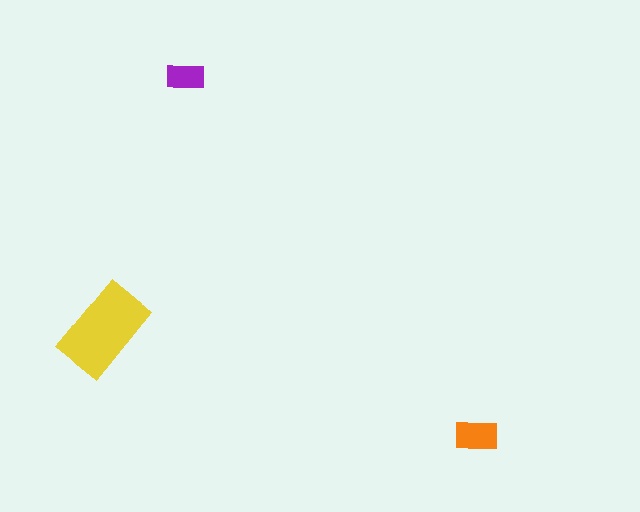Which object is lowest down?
The orange rectangle is bottommost.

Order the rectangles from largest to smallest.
the yellow one, the orange one, the purple one.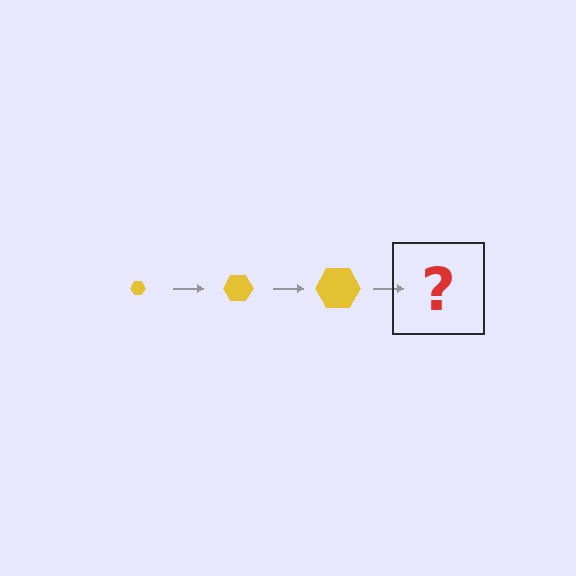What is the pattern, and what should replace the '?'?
The pattern is that the hexagon gets progressively larger each step. The '?' should be a yellow hexagon, larger than the previous one.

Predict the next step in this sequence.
The next step is a yellow hexagon, larger than the previous one.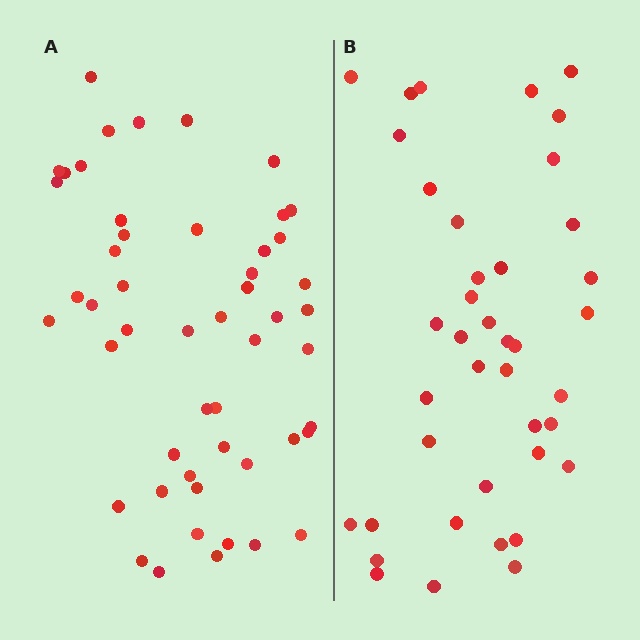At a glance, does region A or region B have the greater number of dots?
Region A (the left region) has more dots.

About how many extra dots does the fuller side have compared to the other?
Region A has roughly 12 or so more dots than region B.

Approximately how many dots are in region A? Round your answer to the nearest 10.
About 50 dots. (The exact count is 51, which rounds to 50.)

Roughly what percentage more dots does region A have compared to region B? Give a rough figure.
About 30% more.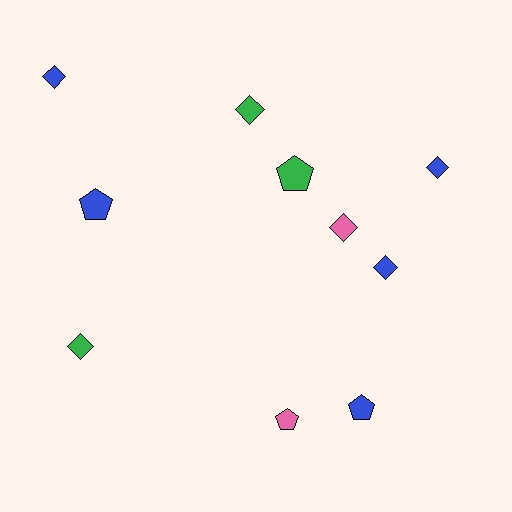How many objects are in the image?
There are 10 objects.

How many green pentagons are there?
There is 1 green pentagon.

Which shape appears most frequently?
Diamond, with 6 objects.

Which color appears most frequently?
Blue, with 5 objects.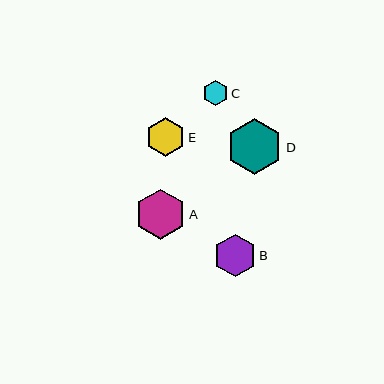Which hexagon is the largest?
Hexagon D is the largest with a size of approximately 56 pixels.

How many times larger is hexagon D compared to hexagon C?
Hexagon D is approximately 2.2 times the size of hexagon C.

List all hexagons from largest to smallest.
From largest to smallest: D, A, B, E, C.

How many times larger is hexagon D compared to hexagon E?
Hexagon D is approximately 1.4 times the size of hexagon E.